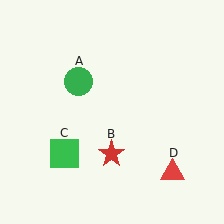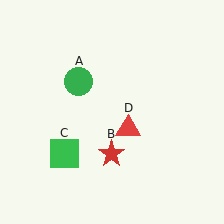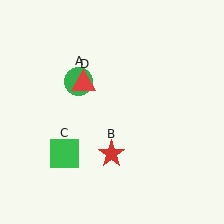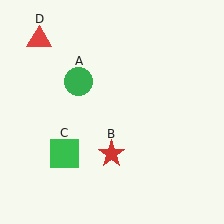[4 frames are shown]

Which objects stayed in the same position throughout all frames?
Green circle (object A) and red star (object B) and green square (object C) remained stationary.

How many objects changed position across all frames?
1 object changed position: red triangle (object D).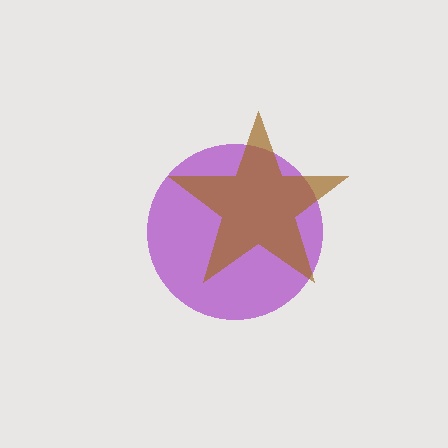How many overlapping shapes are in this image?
There are 2 overlapping shapes in the image.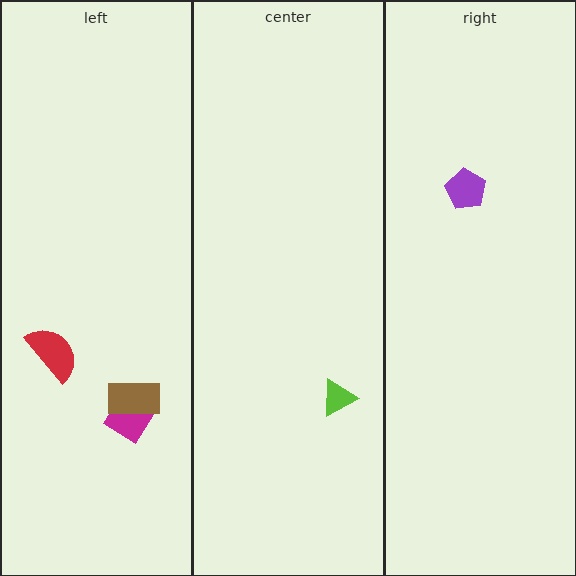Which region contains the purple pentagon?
The right region.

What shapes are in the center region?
The lime triangle.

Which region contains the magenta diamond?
The left region.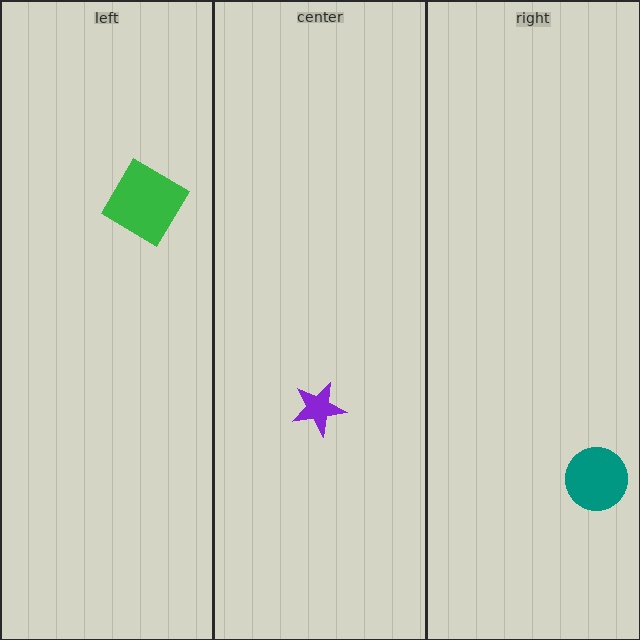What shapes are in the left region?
The green diamond.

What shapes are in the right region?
The teal circle.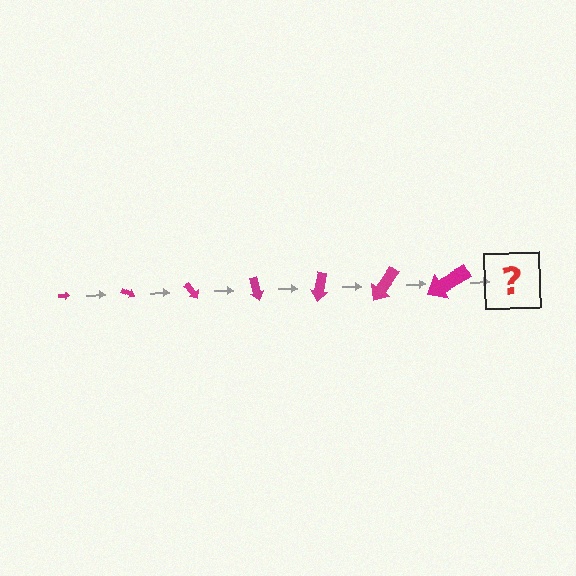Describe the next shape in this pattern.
It should be an arrow, larger than the previous one and rotated 175 degrees from the start.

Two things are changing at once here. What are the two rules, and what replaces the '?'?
The two rules are that the arrow grows larger each step and it rotates 25 degrees each step. The '?' should be an arrow, larger than the previous one and rotated 175 degrees from the start.